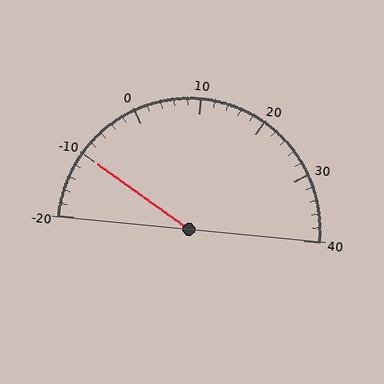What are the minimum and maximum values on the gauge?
The gauge ranges from -20 to 40.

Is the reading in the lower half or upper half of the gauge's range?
The reading is in the lower half of the range (-20 to 40).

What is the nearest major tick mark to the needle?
The nearest major tick mark is -10.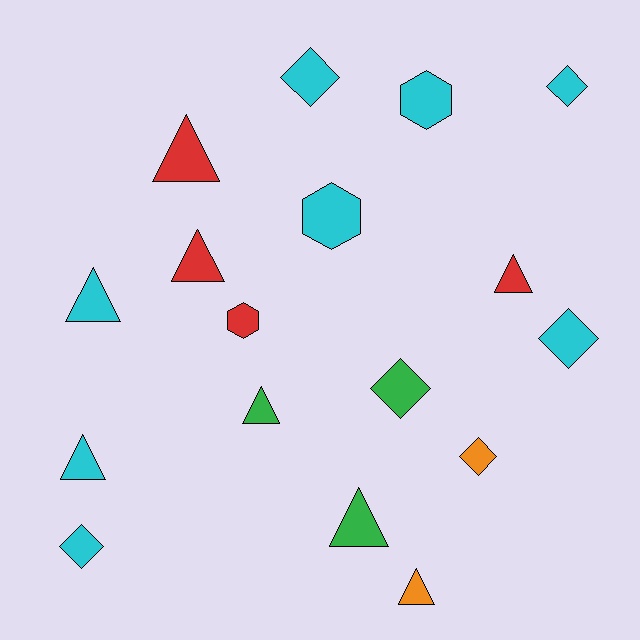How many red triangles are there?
There are 3 red triangles.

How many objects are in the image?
There are 17 objects.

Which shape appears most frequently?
Triangle, with 8 objects.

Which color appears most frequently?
Cyan, with 8 objects.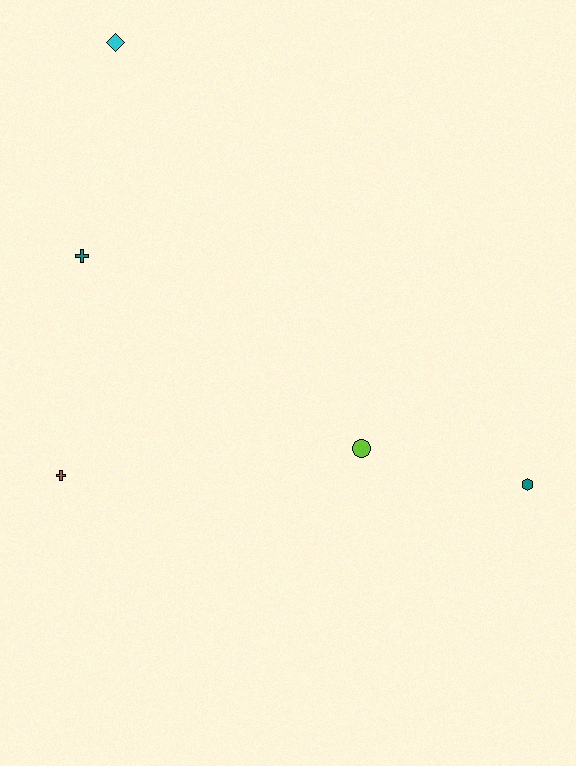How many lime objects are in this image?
There is 1 lime object.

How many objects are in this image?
There are 5 objects.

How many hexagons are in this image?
There is 1 hexagon.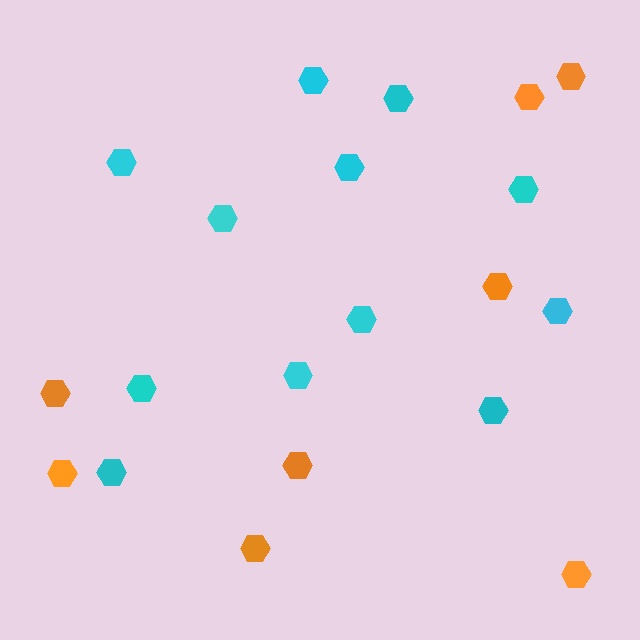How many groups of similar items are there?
There are 2 groups: one group of orange hexagons (8) and one group of cyan hexagons (12).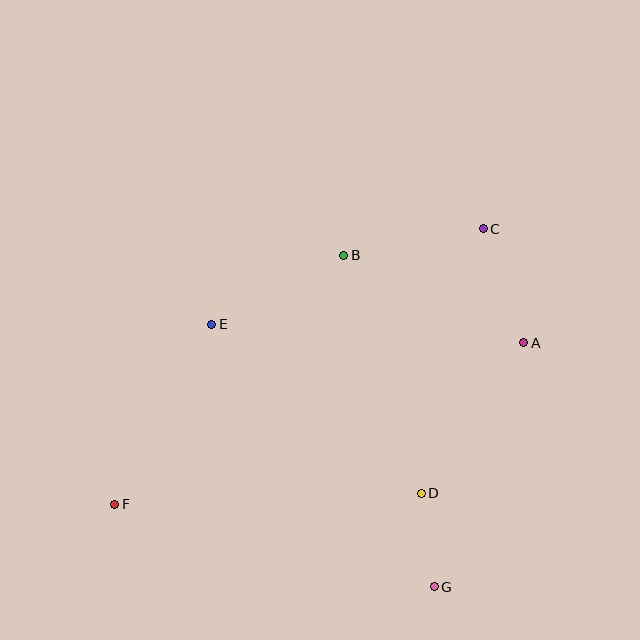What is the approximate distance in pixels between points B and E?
The distance between B and E is approximately 149 pixels.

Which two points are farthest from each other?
Points C and F are farthest from each other.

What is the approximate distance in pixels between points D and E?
The distance between D and E is approximately 269 pixels.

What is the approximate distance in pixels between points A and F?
The distance between A and F is approximately 440 pixels.